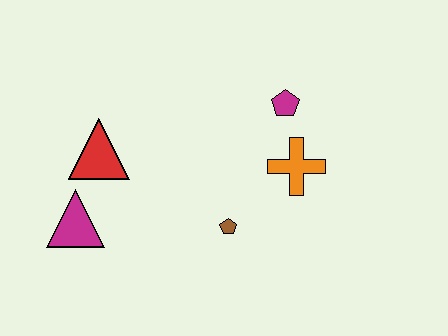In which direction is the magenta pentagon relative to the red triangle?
The magenta pentagon is to the right of the red triangle.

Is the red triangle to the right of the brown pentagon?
No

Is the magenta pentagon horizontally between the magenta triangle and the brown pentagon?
No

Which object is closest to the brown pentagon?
The orange cross is closest to the brown pentagon.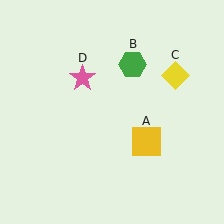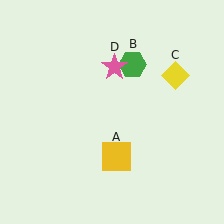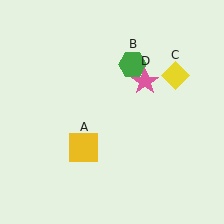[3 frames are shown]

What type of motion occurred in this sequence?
The yellow square (object A), pink star (object D) rotated clockwise around the center of the scene.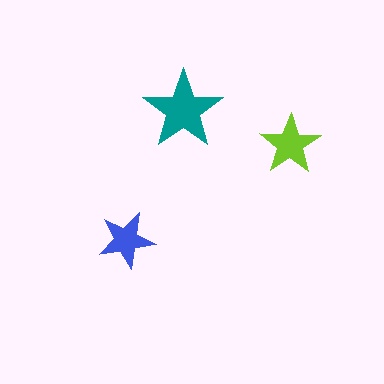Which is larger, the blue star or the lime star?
The lime one.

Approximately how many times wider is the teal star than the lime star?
About 1.5 times wider.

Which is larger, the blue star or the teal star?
The teal one.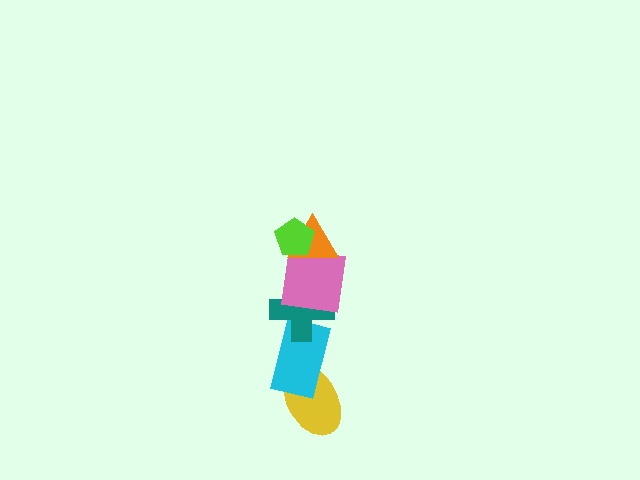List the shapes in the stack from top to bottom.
From top to bottom: the lime pentagon, the orange triangle, the pink square, the teal cross, the cyan rectangle, the yellow ellipse.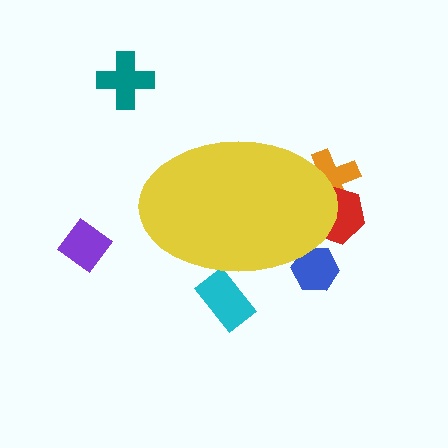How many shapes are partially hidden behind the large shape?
4 shapes are partially hidden.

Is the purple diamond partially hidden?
No, the purple diamond is fully visible.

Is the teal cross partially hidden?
No, the teal cross is fully visible.